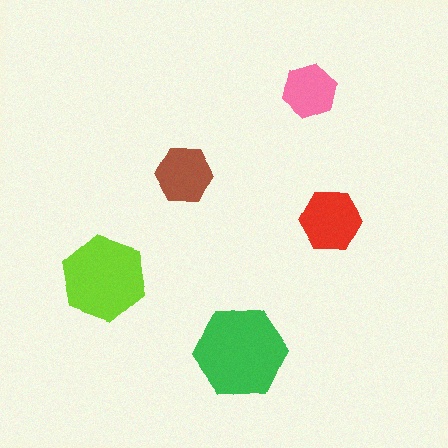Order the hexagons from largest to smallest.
the green one, the lime one, the red one, the brown one, the pink one.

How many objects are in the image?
There are 5 objects in the image.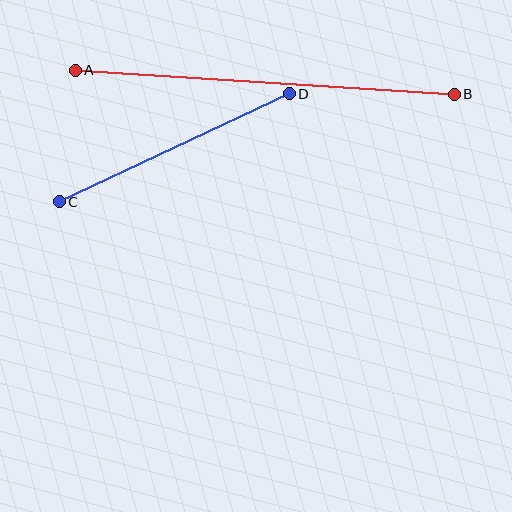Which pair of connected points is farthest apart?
Points A and B are farthest apart.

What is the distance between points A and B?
The distance is approximately 380 pixels.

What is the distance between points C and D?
The distance is approximately 254 pixels.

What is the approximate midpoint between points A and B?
The midpoint is at approximately (265, 82) pixels.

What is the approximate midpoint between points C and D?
The midpoint is at approximately (174, 148) pixels.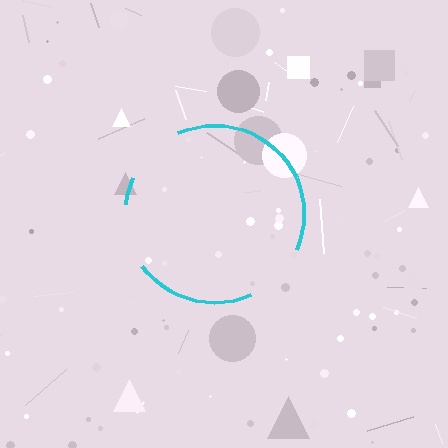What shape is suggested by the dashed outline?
The dashed outline suggests a circle.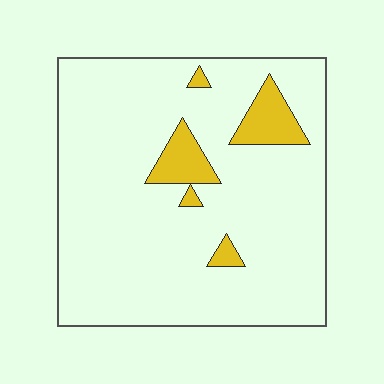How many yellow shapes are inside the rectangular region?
5.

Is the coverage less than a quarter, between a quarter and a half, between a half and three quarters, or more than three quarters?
Less than a quarter.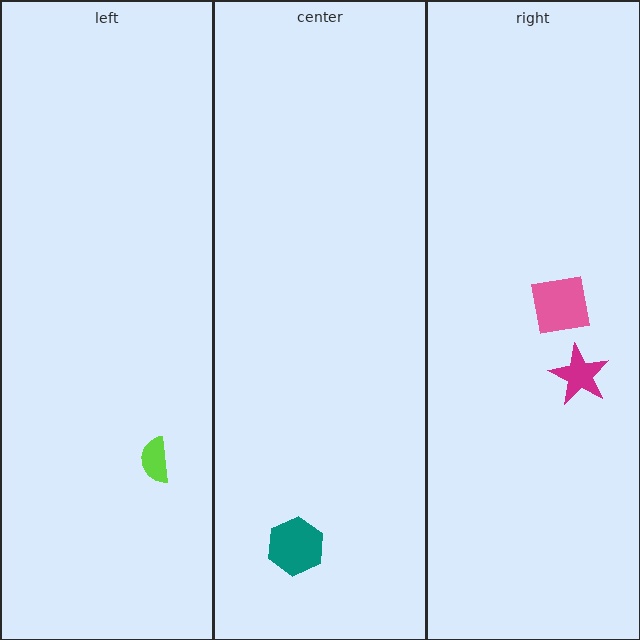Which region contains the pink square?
The right region.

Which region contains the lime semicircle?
The left region.